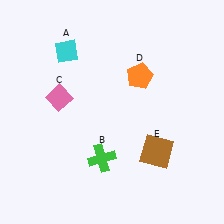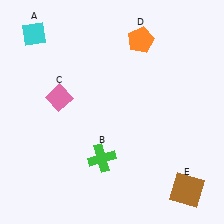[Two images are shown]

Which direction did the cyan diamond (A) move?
The cyan diamond (A) moved left.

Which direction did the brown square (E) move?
The brown square (E) moved down.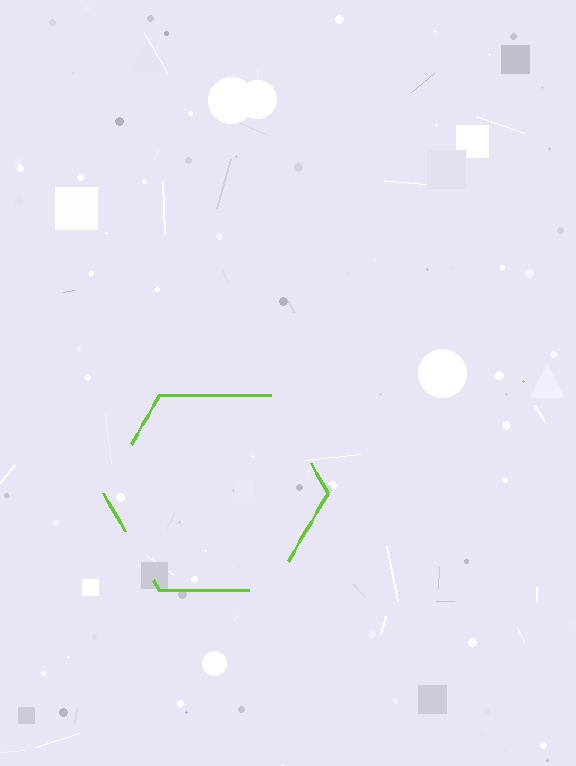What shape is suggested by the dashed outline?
The dashed outline suggests a hexagon.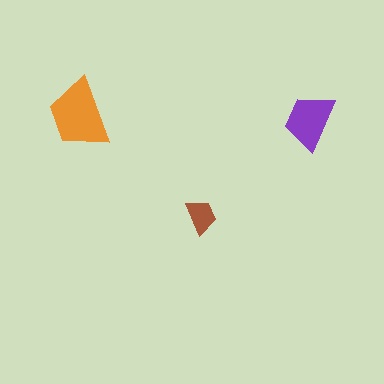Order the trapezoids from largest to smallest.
the orange one, the purple one, the brown one.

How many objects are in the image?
There are 3 objects in the image.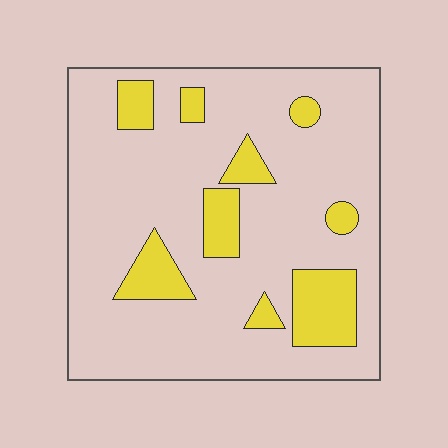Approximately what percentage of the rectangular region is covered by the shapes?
Approximately 20%.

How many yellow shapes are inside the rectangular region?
9.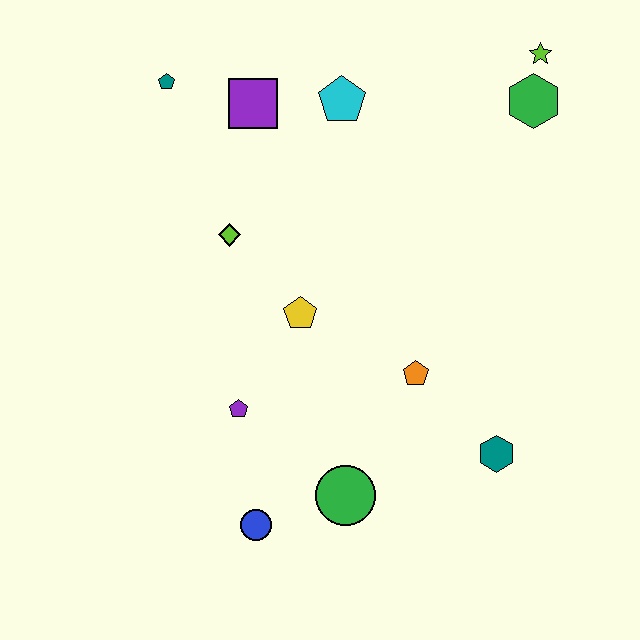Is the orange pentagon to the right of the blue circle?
Yes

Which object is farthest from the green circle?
The lime star is farthest from the green circle.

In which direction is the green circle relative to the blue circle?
The green circle is to the right of the blue circle.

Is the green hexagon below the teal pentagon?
Yes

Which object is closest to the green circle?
The blue circle is closest to the green circle.